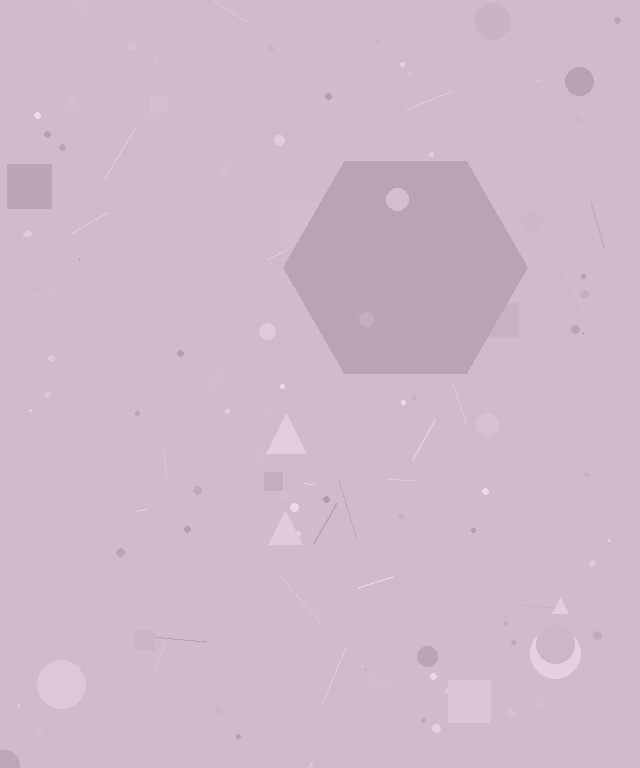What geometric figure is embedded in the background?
A hexagon is embedded in the background.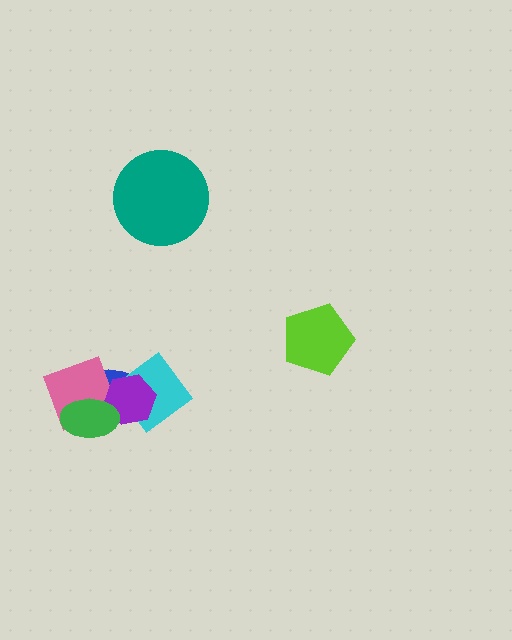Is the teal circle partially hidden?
No, no other shape covers it.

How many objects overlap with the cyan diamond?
3 objects overlap with the cyan diamond.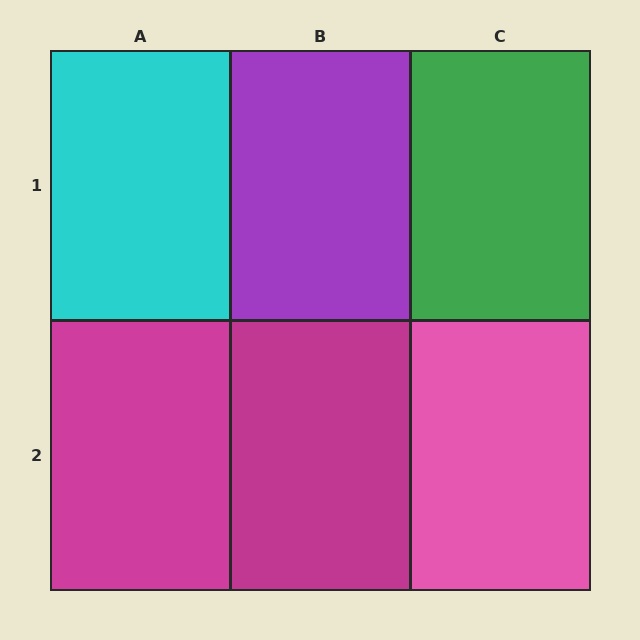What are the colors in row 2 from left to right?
Magenta, magenta, pink.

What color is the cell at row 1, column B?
Purple.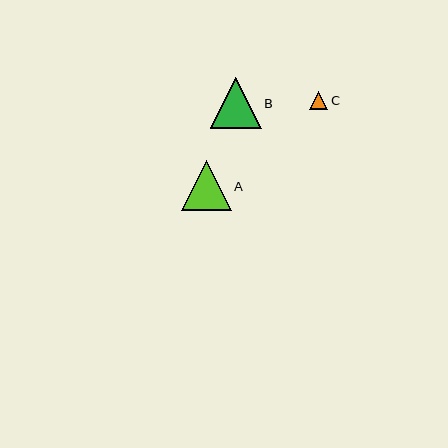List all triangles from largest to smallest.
From largest to smallest: B, A, C.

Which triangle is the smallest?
Triangle C is the smallest with a size of approximately 18 pixels.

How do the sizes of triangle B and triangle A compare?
Triangle B and triangle A are approximately the same size.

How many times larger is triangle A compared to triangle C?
Triangle A is approximately 2.7 times the size of triangle C.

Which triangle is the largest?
Triangle B is the largest with a size of approximately 51 pixels.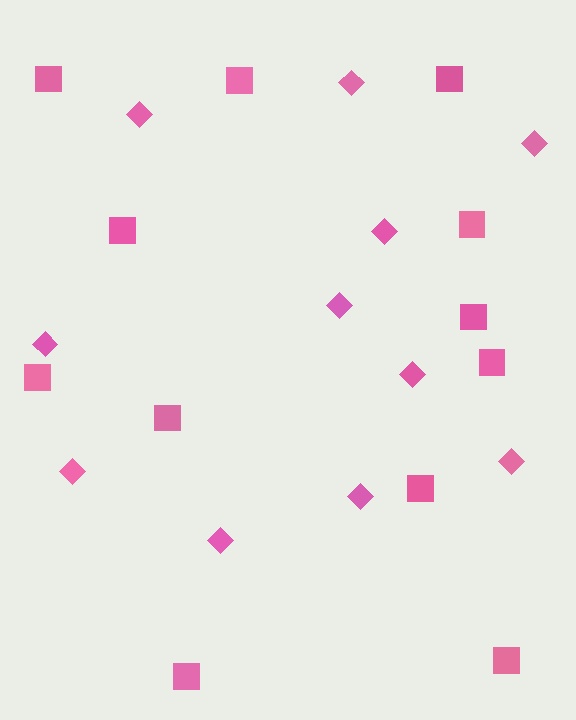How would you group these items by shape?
There are 2 groups: one group of diamonds (11) and one group of squares (12).